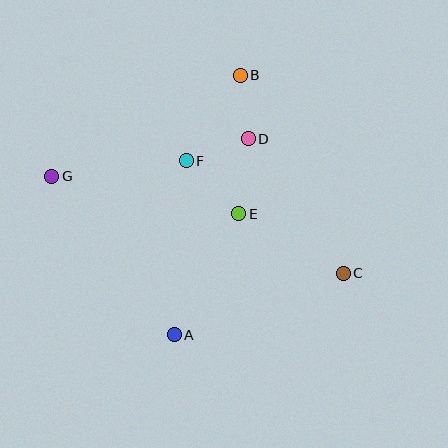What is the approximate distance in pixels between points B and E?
The distance between B and E is approximately 138 pixels.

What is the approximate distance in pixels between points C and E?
The distance between C and E is approximately 120 pixels.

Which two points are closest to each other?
Points B and D are closest to each other.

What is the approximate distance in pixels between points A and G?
The distance between A and G is approximately 200 pixels.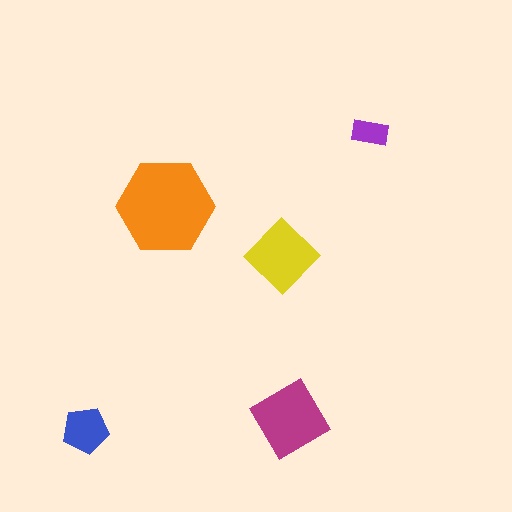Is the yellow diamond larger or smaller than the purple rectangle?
Larger.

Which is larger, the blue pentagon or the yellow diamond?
The yellow diamond.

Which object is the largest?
The orange hexagon.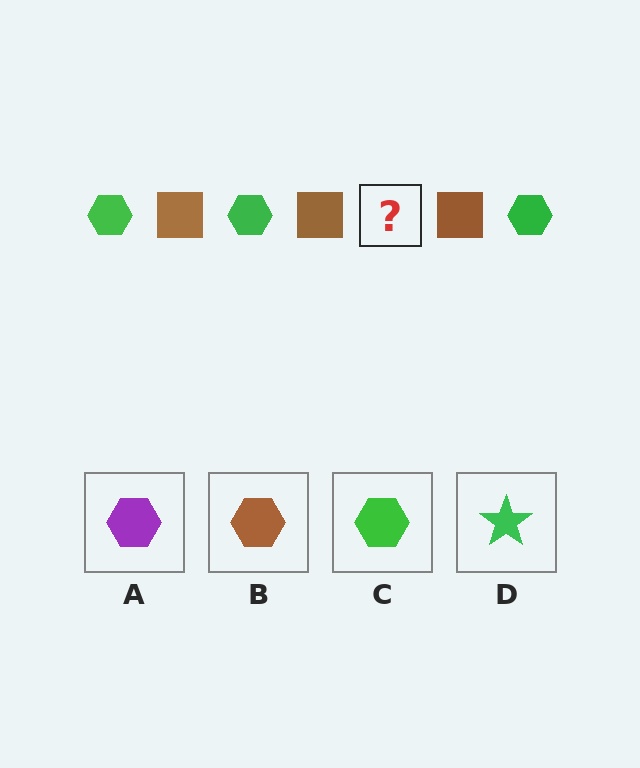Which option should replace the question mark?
Option C.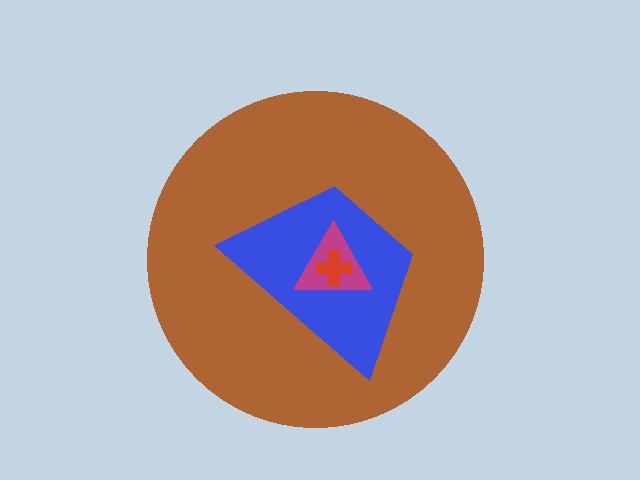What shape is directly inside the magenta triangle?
The red cross.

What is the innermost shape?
The red cross.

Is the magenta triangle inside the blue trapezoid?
Yes.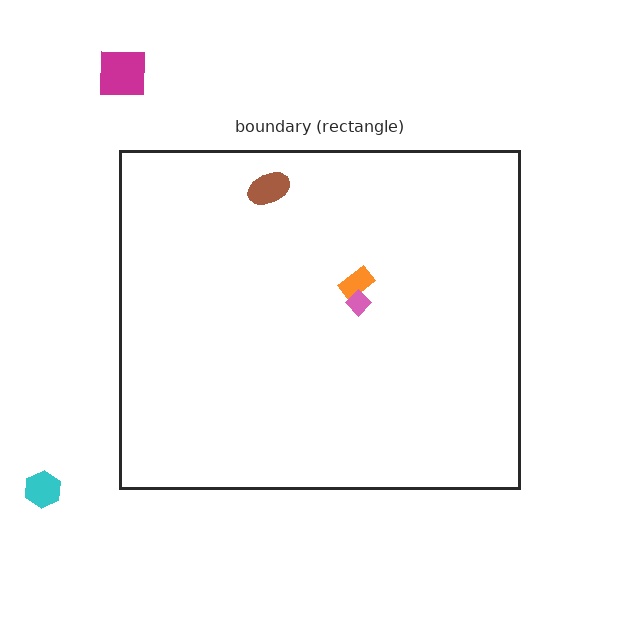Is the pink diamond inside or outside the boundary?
Inside.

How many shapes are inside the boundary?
3 inside, 2 outside.